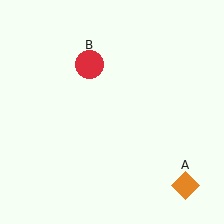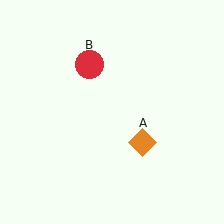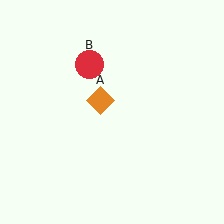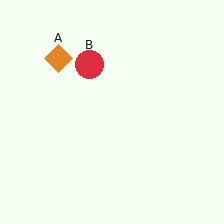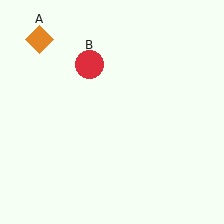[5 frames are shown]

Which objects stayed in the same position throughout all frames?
Red circle (object B) remained stationary.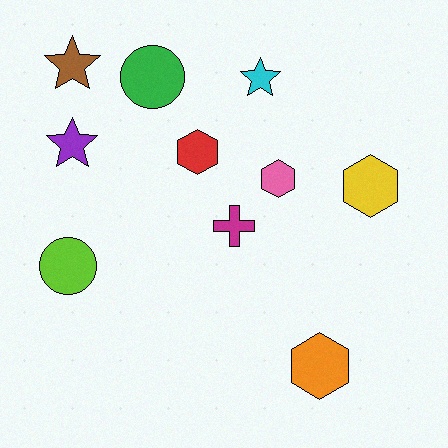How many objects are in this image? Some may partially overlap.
There are 10 objects.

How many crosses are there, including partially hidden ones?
There is 1 cross.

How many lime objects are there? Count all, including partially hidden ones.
There is 1 lime object.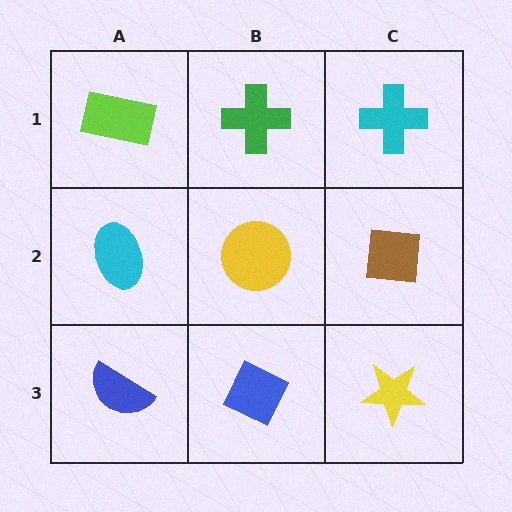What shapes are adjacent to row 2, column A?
A lime rectangle (row 1, column A), a blue semicircle (row 3, column A), a yellow circle (row 2, column B).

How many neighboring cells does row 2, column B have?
4.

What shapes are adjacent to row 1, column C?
A brown square (row 2, column C), a green cross (row 1, column B).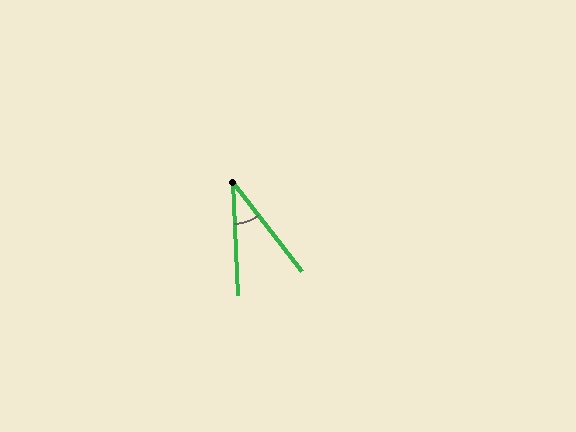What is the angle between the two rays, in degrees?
Approximately 35 degrees.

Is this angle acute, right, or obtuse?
It is acute.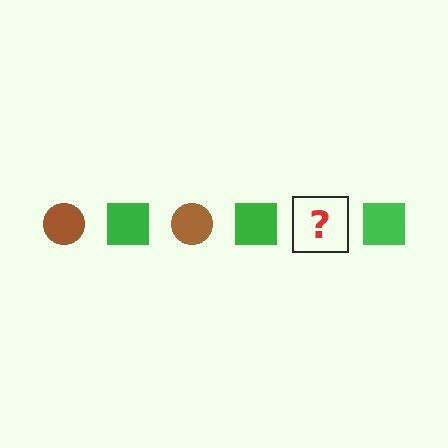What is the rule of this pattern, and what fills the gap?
The rule is that the pattern alternates between brown circle and green square. The gap should be filled with a brown circle.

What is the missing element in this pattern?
The missing element is a brown circle.